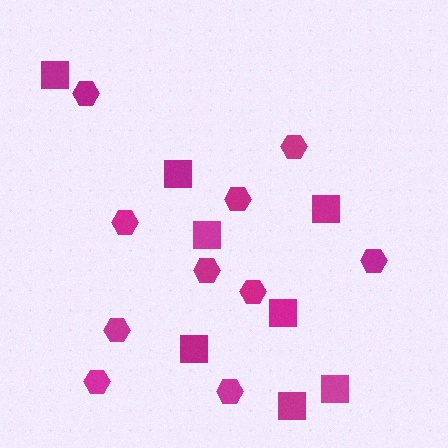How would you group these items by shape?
There are 2 groups: one group of hexagons (10) and one group of squares (8).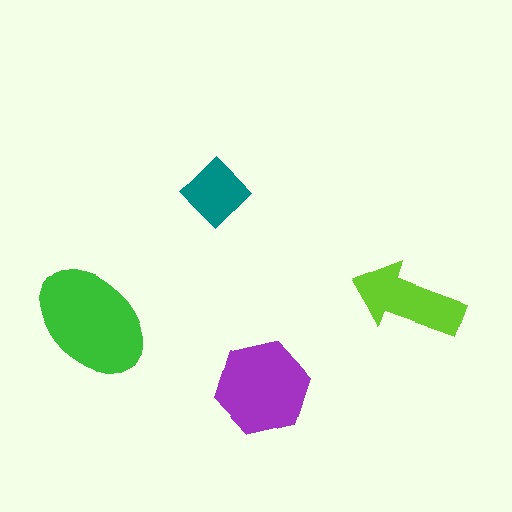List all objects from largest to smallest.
The green ellipse, the purple hexagon, the lime arrow, the teal diamond.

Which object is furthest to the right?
The lime arrow is rightmost.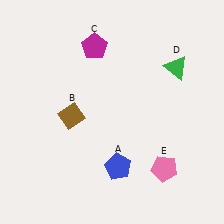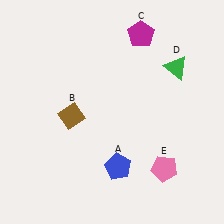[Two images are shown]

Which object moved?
The magenta pentagon (C) moved right.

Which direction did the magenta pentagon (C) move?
The magenta pentagon (C) moved right.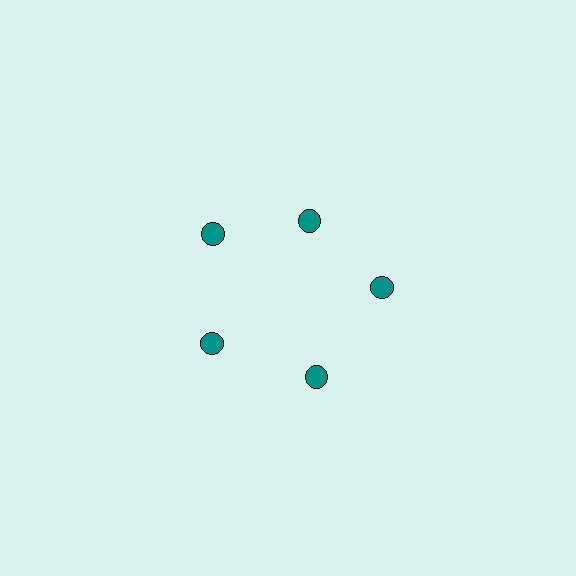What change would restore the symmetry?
The symmetry would be restored by moving it outward, back onto the ring so that all 5 circles sit at equal angles and equal distance from the center.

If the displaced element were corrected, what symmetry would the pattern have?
It would have 5-fold rotational symmetry — the pattern would map onto itself every 72 degrees.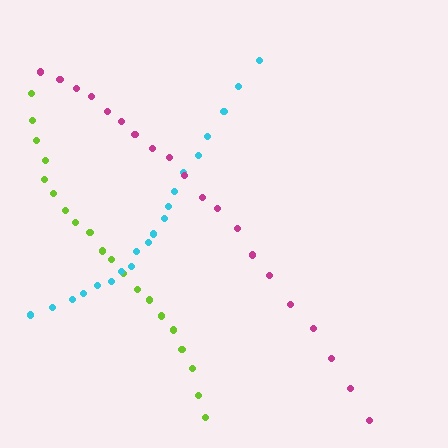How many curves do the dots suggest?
There are 3 distinct paths.